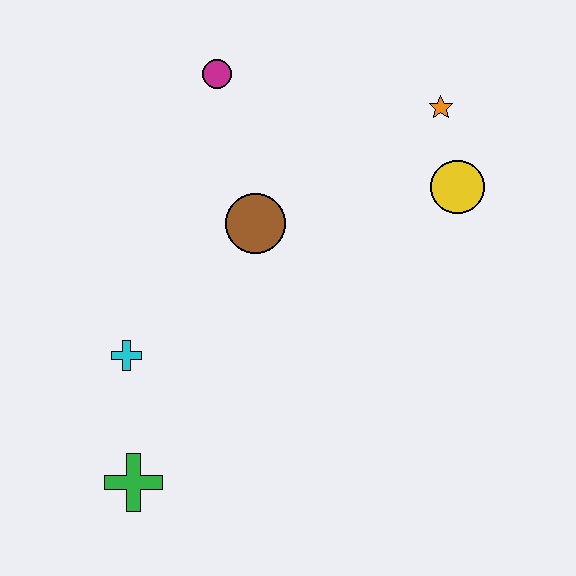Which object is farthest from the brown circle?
The green cross is farthest from the brown circle.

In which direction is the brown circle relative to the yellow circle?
The brown circle is to the left of the yellow circle.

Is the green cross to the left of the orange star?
Yes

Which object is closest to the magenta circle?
The brown circle is closest to the magenta circle.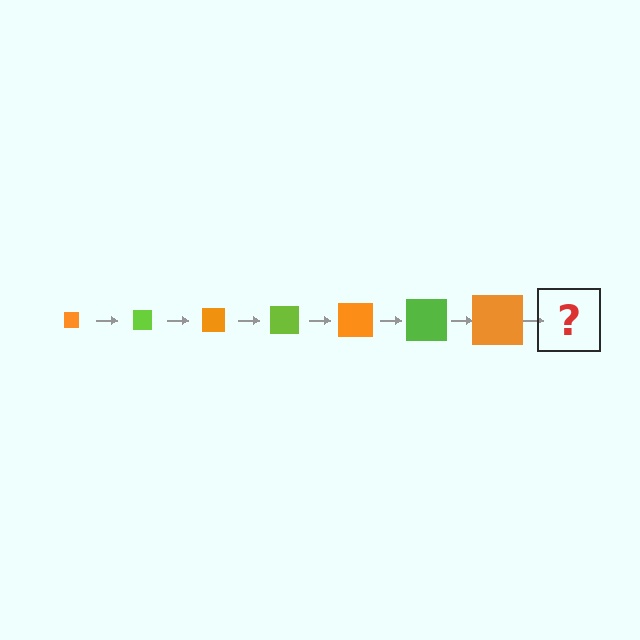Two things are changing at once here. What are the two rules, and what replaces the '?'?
The two rules are that the square grows larger each step and the color cycles through orange and lime. The '?' should be a lime square, larger than the previous one.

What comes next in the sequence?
The next element should be a lime square, larger than the previous one.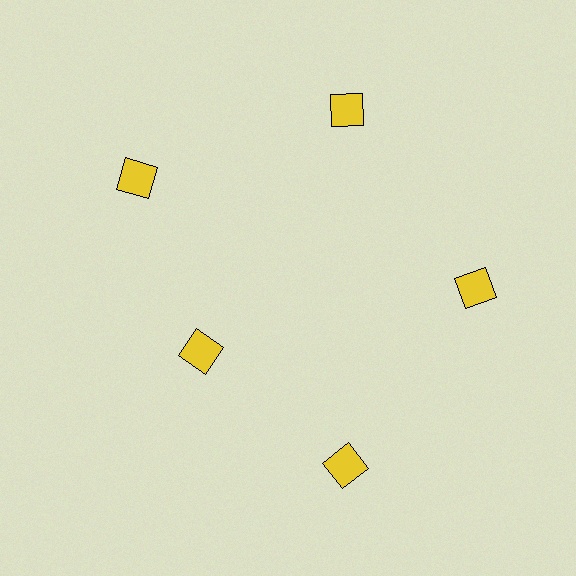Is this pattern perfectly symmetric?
No. The 5 yellow diamonds are arranged in a ring, but one element near the 8 o'clock position is pulled inward toward the center, breaking the 5-fold rotational symmetry.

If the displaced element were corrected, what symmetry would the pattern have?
It would have 5-fold rotational symmetry — the pattern would map onto itself every 72 degrees.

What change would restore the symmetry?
The symmetry would be restored by moving it outward, back onto the ring so that all 5 diamonds sit at equal angles and equal distance from the center.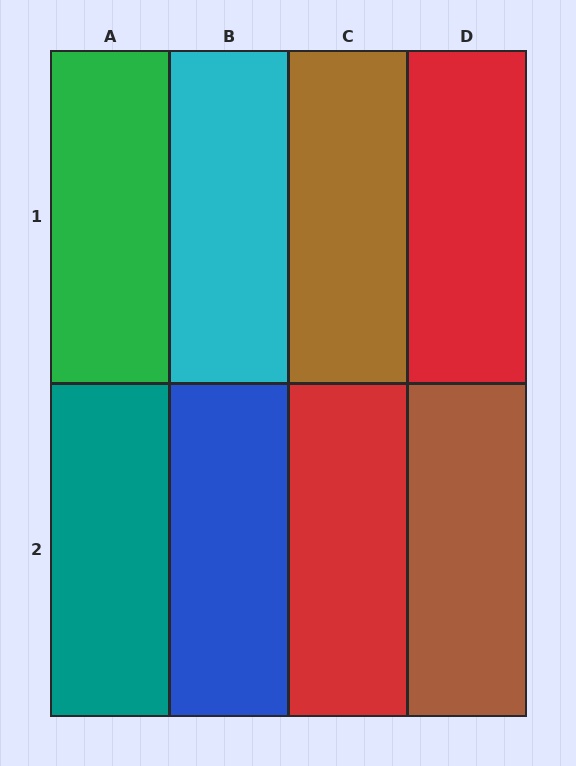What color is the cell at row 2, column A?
Teal.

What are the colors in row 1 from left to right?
Green, cyan, brown, red.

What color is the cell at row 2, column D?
Brown.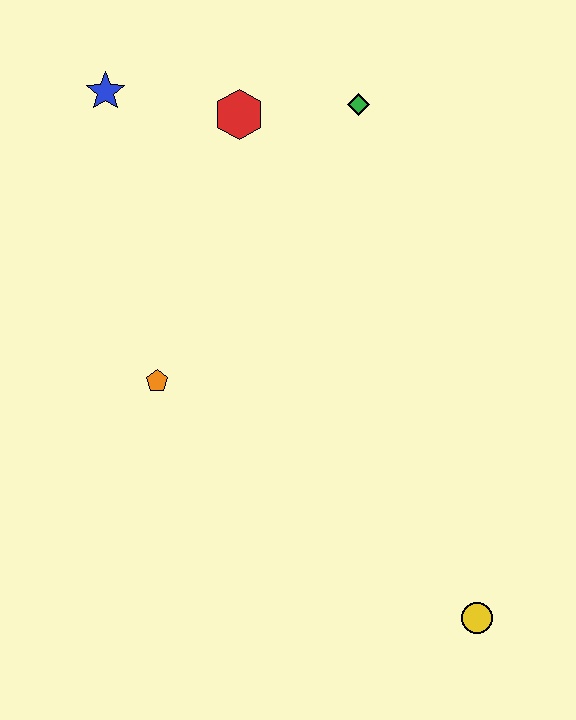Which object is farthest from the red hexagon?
The yellow circle is farthest from the red hexagon.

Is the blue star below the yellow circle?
No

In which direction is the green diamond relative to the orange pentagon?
The green diamond is above the orange pentagon.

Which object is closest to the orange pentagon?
The red hexagon is closest to the orange pentagon.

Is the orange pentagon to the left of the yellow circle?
Yes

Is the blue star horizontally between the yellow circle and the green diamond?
No